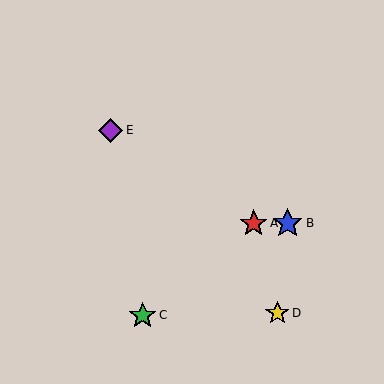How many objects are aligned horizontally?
2 objects (A, B) are aligned horizontally.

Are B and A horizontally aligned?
Yes, both are at y≈223.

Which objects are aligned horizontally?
Objects A, B are aligned horizontally.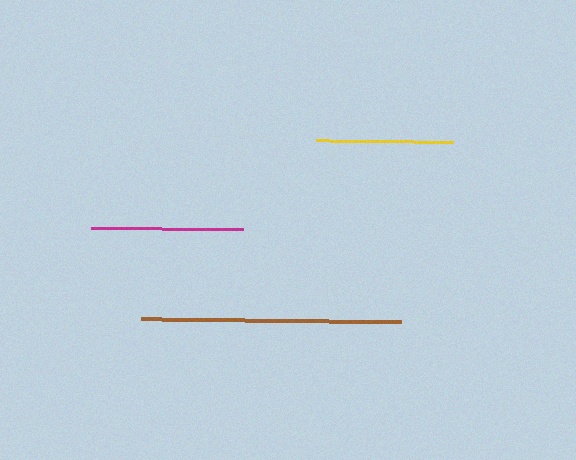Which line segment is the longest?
The brown line is the longest at approximately 260 pixels.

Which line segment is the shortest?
The yellow line is the shortest at approximately 137 pixels.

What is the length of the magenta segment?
The magenta segment is approximately 152 pixels long.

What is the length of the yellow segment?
The yellow segment is approximately 137 pixels long.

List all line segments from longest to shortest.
From longest to shortest: brown, magenta, yellow.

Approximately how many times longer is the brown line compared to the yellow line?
The brown line is approximately 1.9 times the length of the yellow line.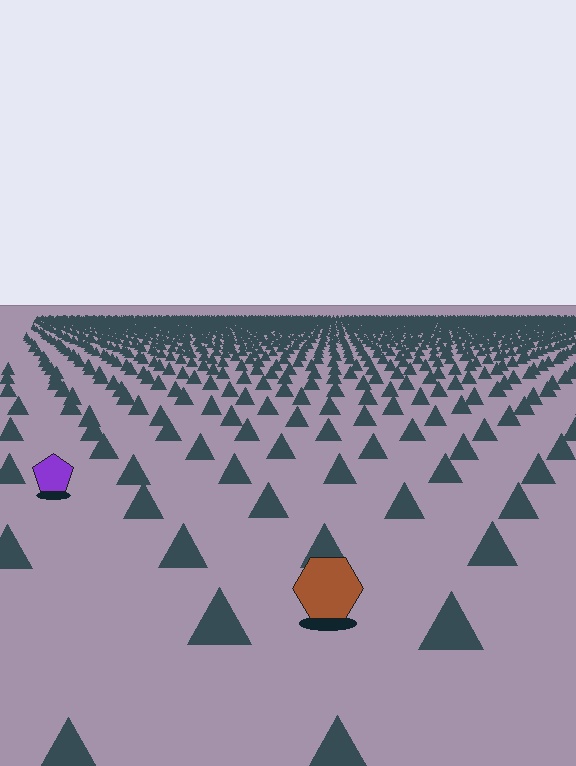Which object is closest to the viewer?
The brown hexagon is closest. The texture marks near it are larger and more spread out.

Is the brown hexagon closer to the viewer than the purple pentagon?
Yes. The brown hexagon is closer — you can tell from the texture gradient: the ground texture is coarser near it.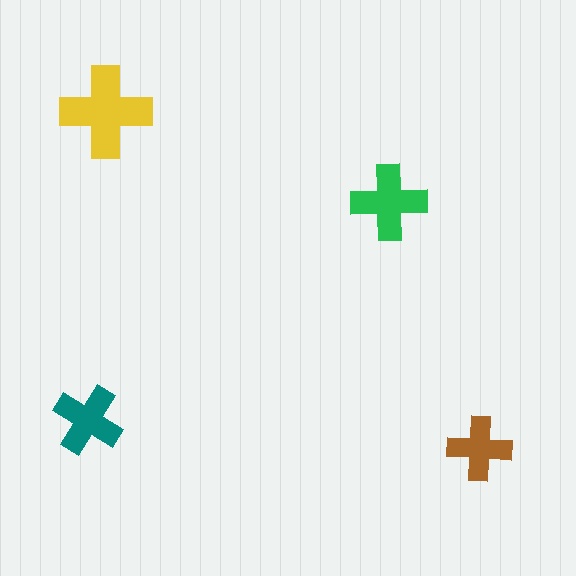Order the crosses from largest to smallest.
the yellow one, the green one, the teal one, the brown one.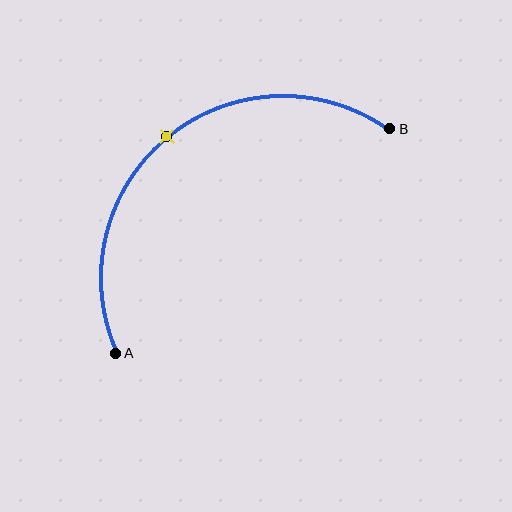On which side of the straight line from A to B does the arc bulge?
The arc bulges above and to the left of the straight line connecting A and B.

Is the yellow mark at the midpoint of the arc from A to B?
Yes. The yellow mark lies on the arc at equal arc-length from both A and B — it is the arc midpoint.